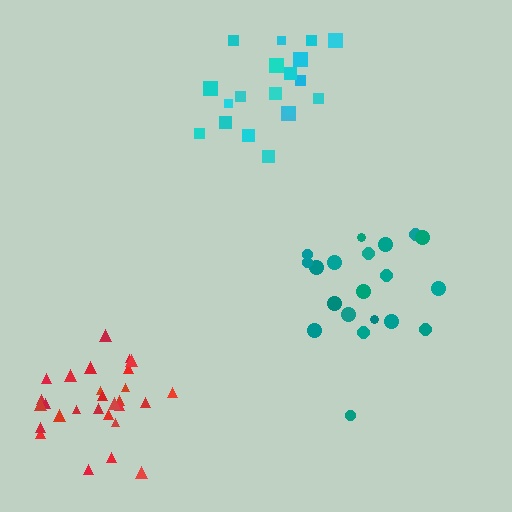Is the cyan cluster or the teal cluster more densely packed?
Cyan.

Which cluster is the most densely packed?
Cyan.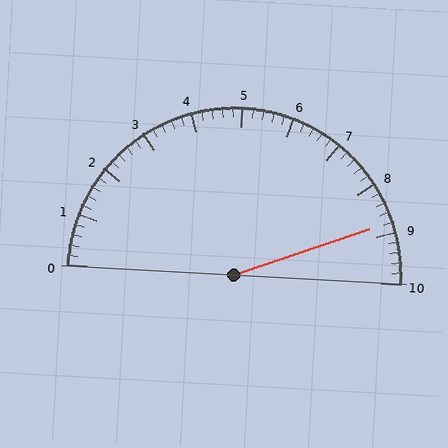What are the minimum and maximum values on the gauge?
The gauge ranges from 0 to 10.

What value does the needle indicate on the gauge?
The needle indicates approximately 8.8.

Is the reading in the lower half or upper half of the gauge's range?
The reading is in the upper half of the range (0 to 10).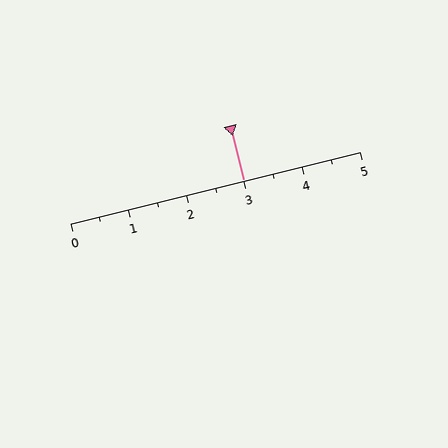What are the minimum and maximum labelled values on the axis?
The axis runs from 0 to 5.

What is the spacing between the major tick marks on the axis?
The major ticks are spaced 1 apart.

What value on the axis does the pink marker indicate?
The marker indicates approximately 3.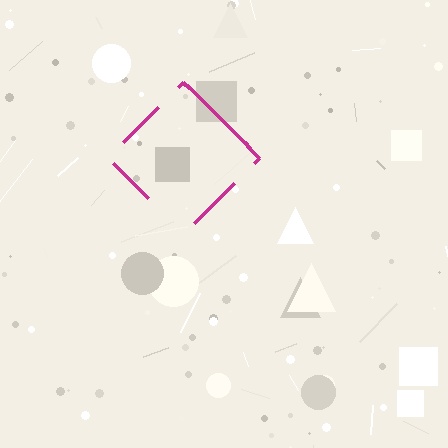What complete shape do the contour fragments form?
The contour fragments form a diamond.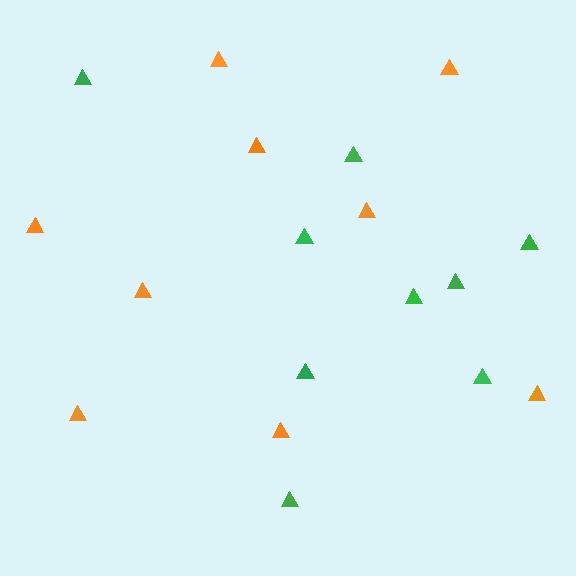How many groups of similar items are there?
There are 2 groups: one group of orange triangles (9) and one group of green triangles (9).